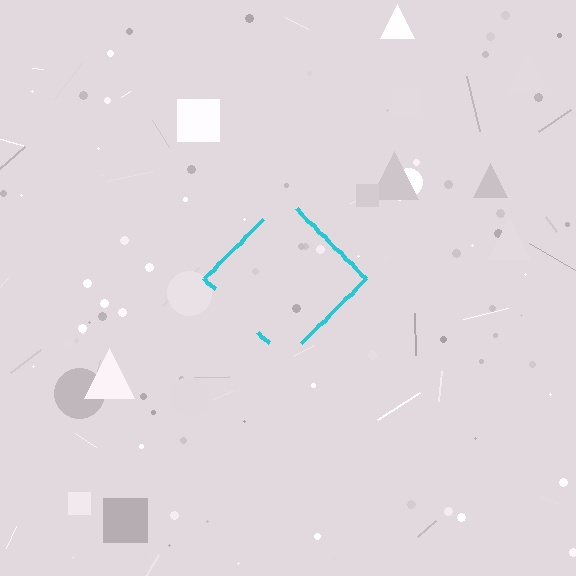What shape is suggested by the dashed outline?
The dashed outline suggests a diamond.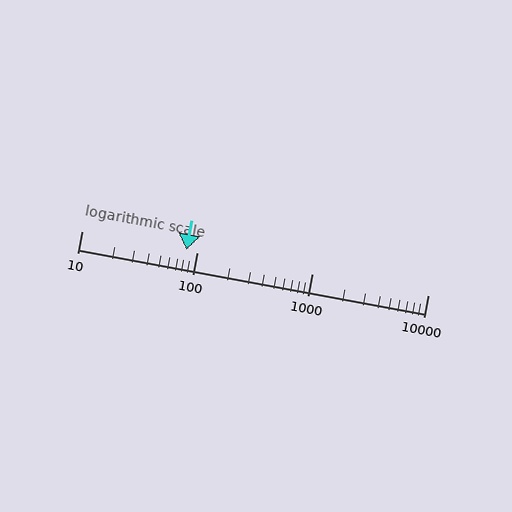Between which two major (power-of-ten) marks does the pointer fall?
The pointer is between 10 and 100.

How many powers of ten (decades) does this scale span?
The scale spans 3 decades, from 10 to 10000.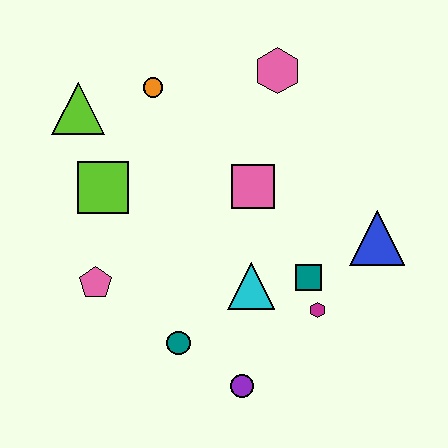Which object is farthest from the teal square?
The lime triangle is farthest from the teal square.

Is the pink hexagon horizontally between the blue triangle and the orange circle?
Yes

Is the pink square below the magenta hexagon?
No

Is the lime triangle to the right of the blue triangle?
No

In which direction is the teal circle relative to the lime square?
The teal circle is below the lime square.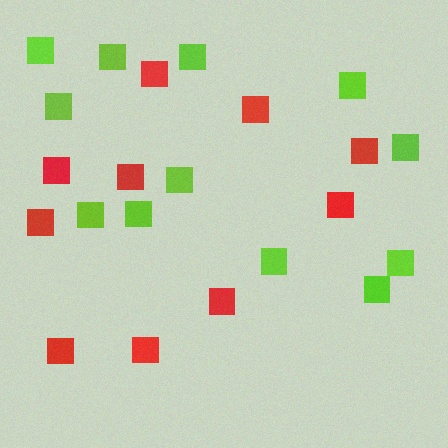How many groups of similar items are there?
There are 2 groups: one group of red squares (10) and one group of lime squares (12).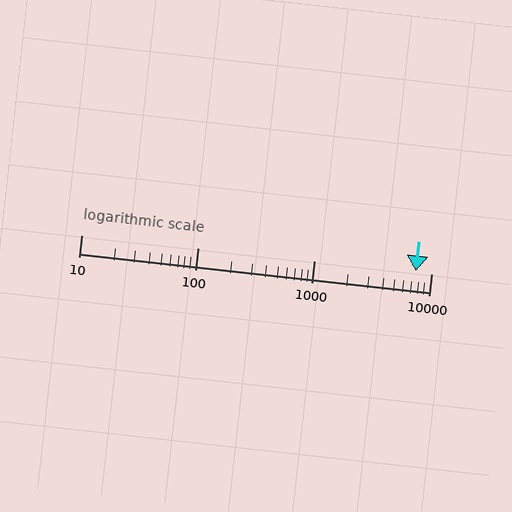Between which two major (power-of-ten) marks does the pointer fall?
The pointer is between 1000 and 10000.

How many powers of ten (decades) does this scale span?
The scale spans 3 decades, from 10 to 10000.